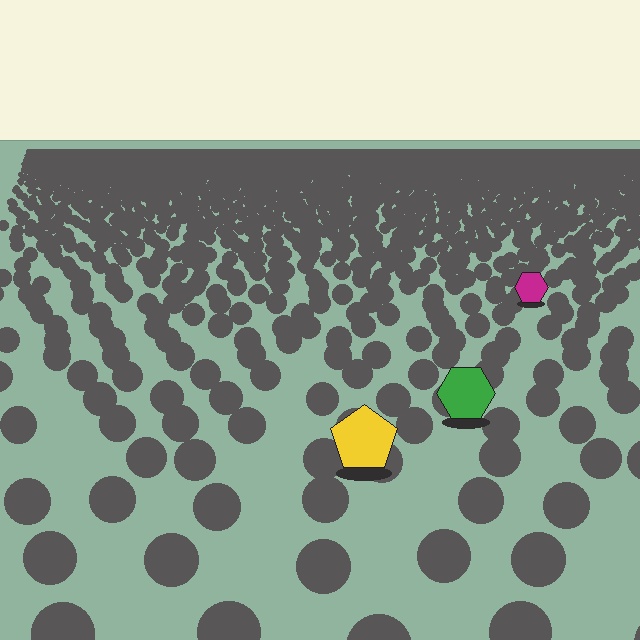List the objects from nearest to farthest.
From nearest to farthest: the yellow pentagon, the green hexagon, the magenta hexagon.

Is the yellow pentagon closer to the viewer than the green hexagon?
Yes. The yellow pentagon is closer — you can tell from the texture gradient: the ground texture is coarser near it.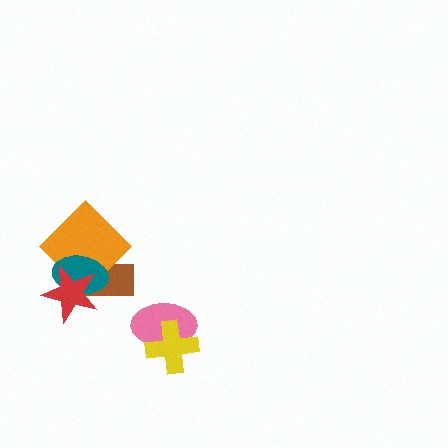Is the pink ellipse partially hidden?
Yes, it is partially covered by another shape.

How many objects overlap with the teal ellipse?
3 objects overlap with the teal ellipse.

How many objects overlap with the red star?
3 objects overlap with the red star.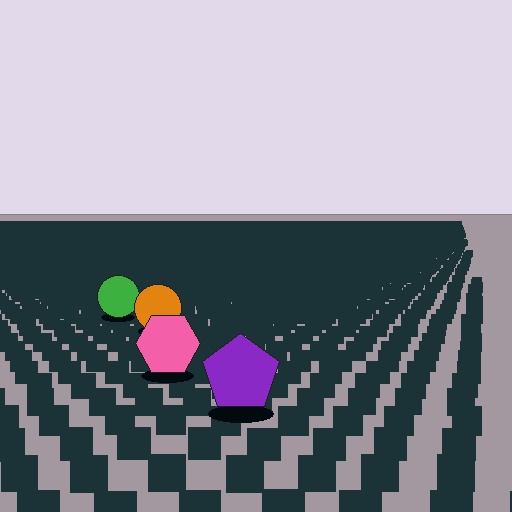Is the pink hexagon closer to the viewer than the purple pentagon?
No. The purple pentagon is closer — you can tell from the texture gradient: the ground texture is coarser near it.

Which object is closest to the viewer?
The purple pentagon is closest. The texture marks near it are larger and more spread out.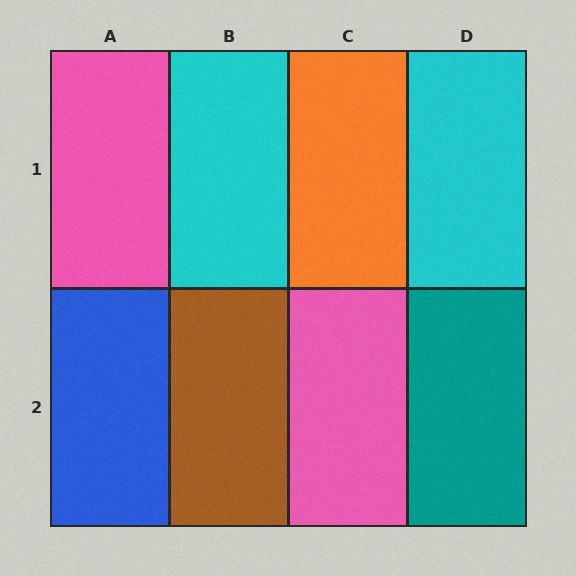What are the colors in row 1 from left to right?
Pink, cyan, orange, cyan.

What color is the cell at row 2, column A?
Blue.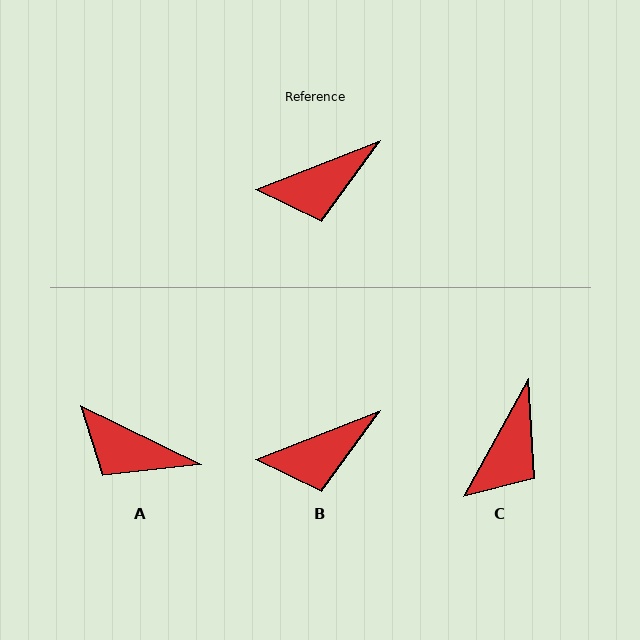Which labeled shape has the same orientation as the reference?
B.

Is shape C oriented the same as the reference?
No, it is off by about 40 degrees.